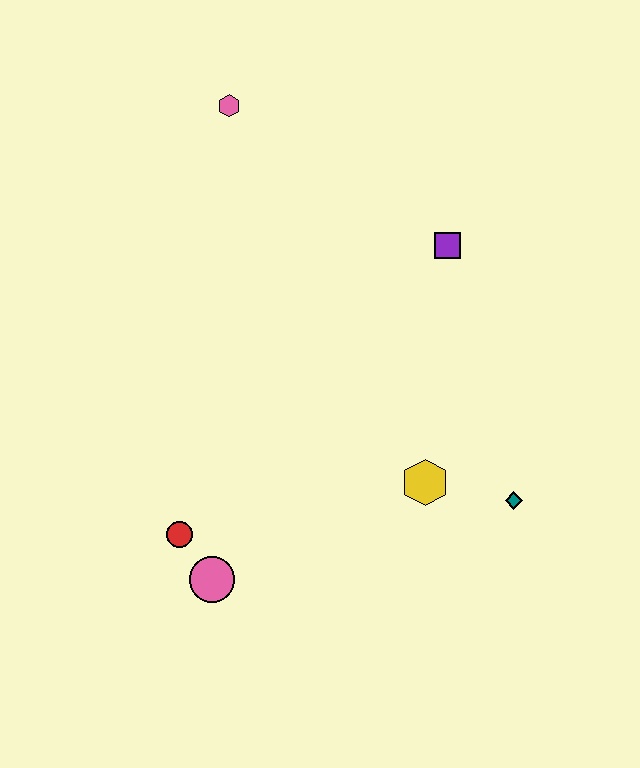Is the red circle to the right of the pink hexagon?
No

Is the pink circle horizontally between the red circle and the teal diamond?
Yes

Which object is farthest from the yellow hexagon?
The pink hexagon is farthest from the yellow hexagon.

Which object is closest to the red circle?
The pink circle is closest to the red circle.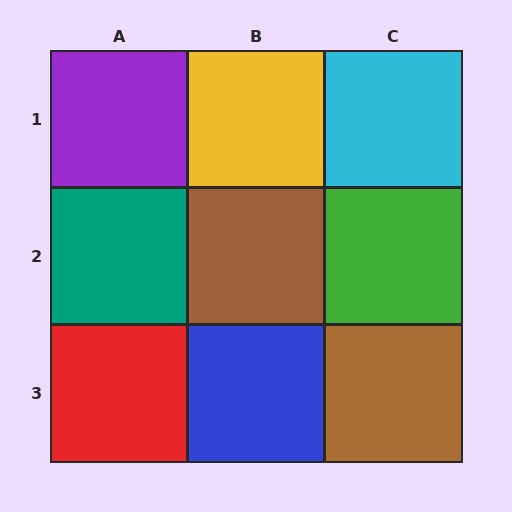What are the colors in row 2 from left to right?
Teal, brown, green.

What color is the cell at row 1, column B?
Yellow.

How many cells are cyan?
1 cell is cyan.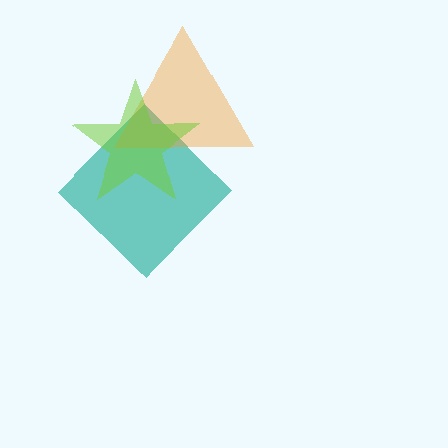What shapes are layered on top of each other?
The layered shapes are: a teal diamond, an orange triangle, a lime star.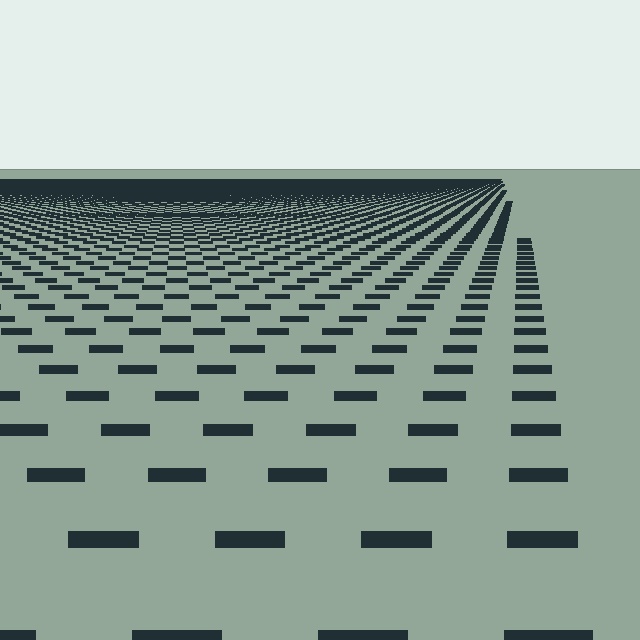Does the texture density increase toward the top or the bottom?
Density increases toward the top.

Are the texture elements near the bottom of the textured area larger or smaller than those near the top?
Larger. Near the bottom, elements are closer to the viewer and appear at a bigger on-screen size.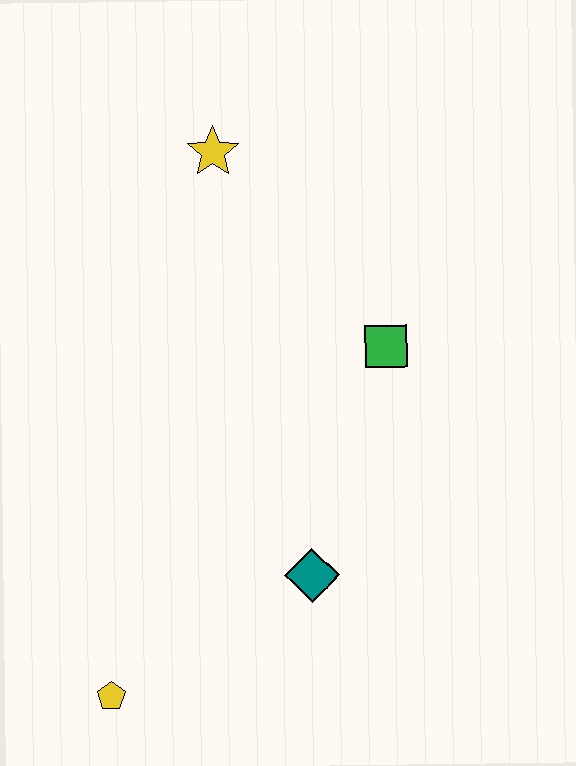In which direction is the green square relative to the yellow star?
The green square is below the yellow star.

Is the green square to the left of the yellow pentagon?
No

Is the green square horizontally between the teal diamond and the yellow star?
No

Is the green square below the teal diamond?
No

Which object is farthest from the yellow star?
The yellow pentagon is farthest from the yellow star.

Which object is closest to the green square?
The teal diamond is closest to the green square.